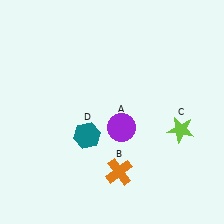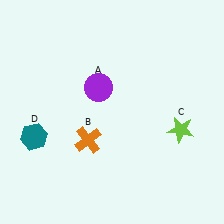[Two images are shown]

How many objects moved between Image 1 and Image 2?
3 objects moved between the two images.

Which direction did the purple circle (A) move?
The purple circle (A) moved up.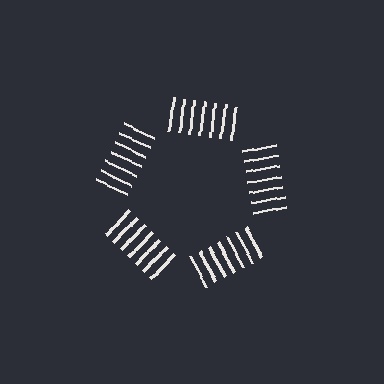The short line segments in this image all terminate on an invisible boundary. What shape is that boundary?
An illusory pentagon — the line segments terminate on its edges but no continuous stroke is drawn.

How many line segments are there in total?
35 — 7 along each of the 5 edges.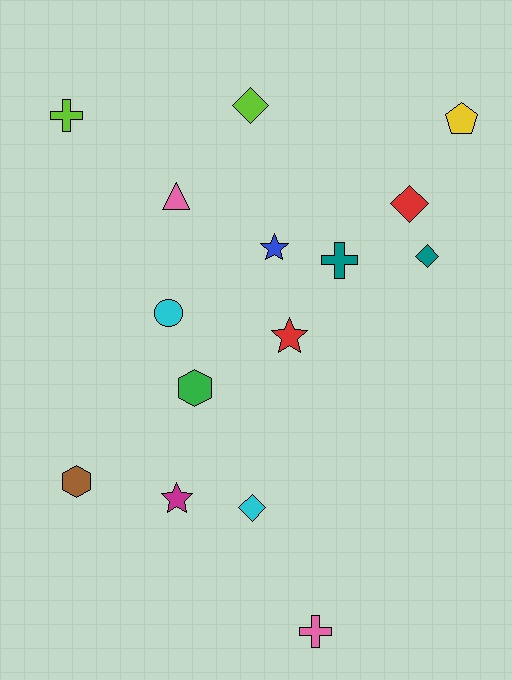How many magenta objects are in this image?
There is 1 magenta object.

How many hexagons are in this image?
There are 2 hexagons.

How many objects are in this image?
There are 15 objects.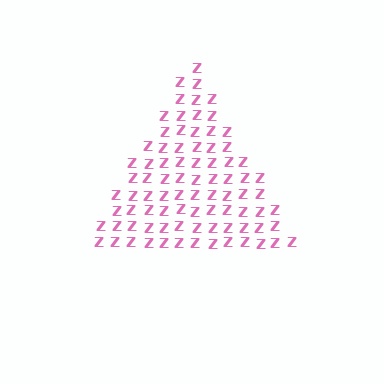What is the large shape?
The large shape is a triangle.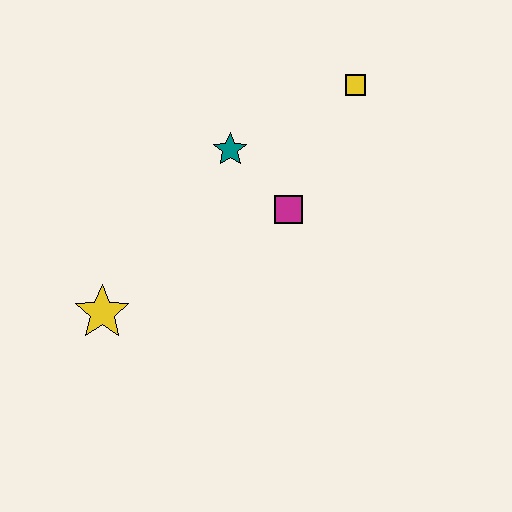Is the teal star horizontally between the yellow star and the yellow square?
Yes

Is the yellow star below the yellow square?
Yes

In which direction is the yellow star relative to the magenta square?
The yellow star is to the left of the magenta square.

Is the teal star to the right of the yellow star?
Yes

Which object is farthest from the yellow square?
The yellow star is farthest from the yellow square.